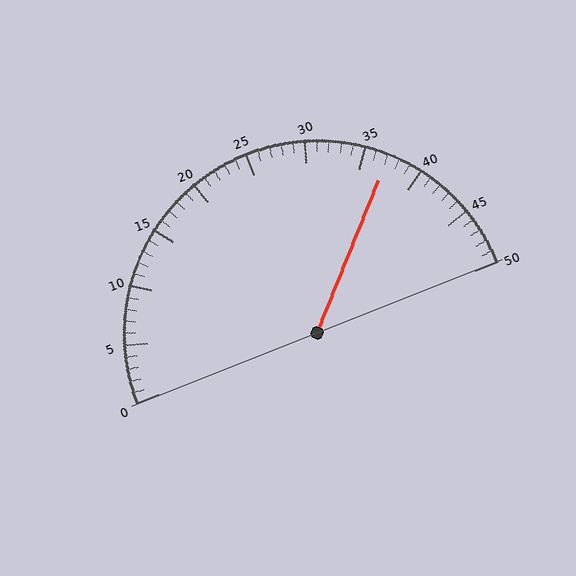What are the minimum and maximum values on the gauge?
The gauge ranges from 0 to 50.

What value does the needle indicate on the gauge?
The needle indicates approximately 37.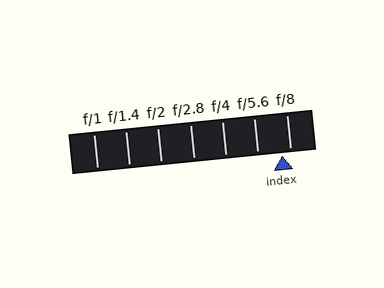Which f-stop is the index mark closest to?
The index mark is closest to f/8.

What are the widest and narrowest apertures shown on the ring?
The widest aperture shown is f/1 and the narrowest is f/8.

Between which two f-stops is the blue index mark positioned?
The index mark is between f/5.6 and f/8.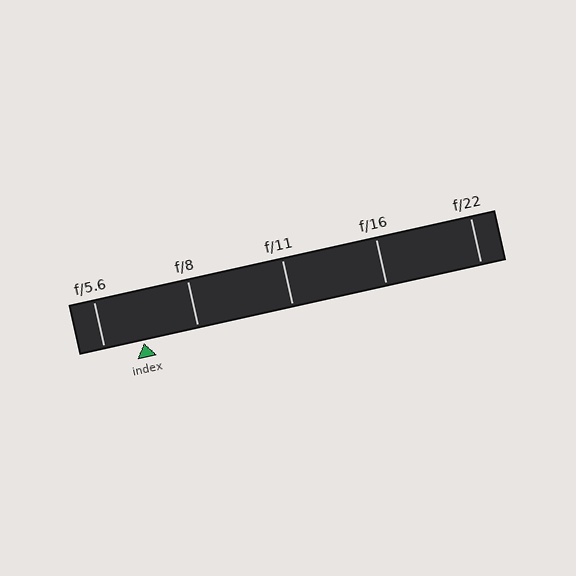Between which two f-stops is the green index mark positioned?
The index mark is between f/5.6 and f/8.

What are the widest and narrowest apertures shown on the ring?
The widest aperture shown is f/5.6 and the narrowest is f/22.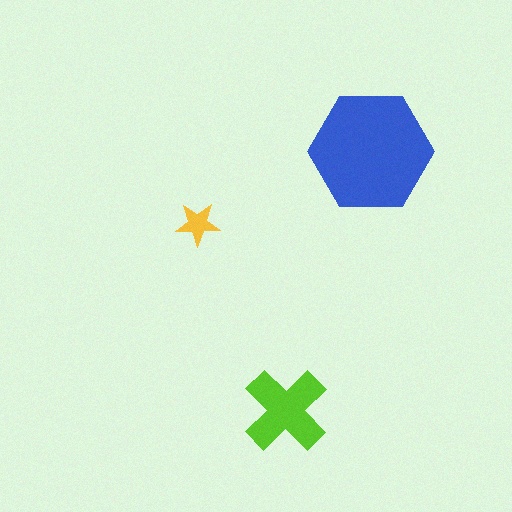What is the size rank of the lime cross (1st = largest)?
2nd.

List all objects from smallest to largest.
The yellow star, the lime cross, the blue hexagon.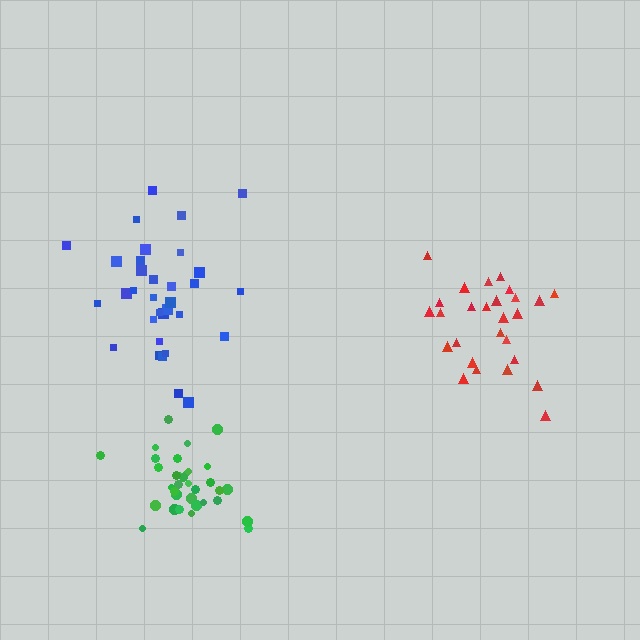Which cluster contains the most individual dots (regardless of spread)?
Green (34).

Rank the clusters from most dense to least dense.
green, red, blue.